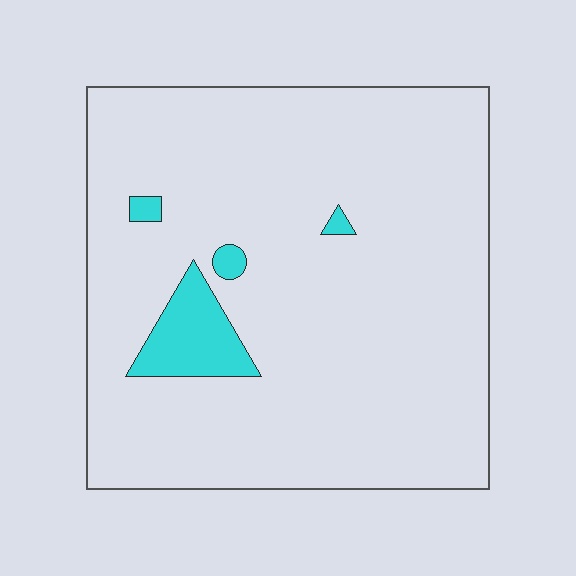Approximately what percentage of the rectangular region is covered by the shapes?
Approximately 5%.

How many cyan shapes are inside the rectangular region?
4.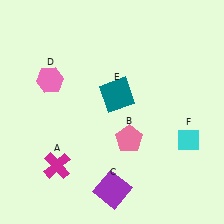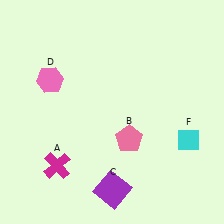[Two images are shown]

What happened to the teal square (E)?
The teal square (E) was removed in Image 2. It was in the top-right area of Image 1.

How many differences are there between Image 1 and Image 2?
There is 1 difference between the two images.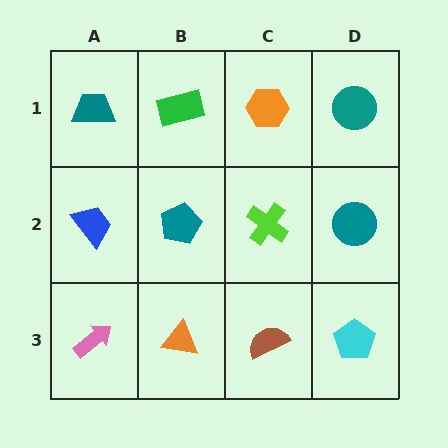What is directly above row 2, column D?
A teal circle.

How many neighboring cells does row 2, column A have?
3.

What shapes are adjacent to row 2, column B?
A green rectangle (row 1, column B), an orange triangle (row 3, column B), a blue trapezoid (row 2, column A), a lime cross (row 2, column C).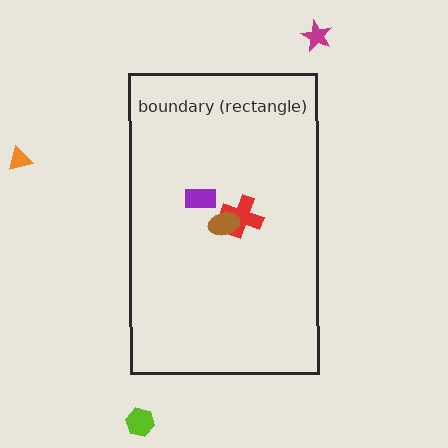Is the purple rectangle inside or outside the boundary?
Inside.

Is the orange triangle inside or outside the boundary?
Outside.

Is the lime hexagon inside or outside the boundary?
Outside.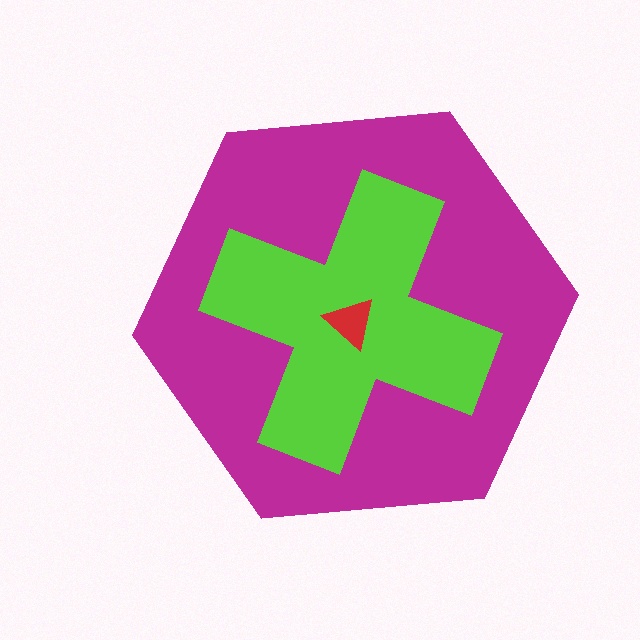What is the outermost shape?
The magenta hexagon.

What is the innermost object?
The red triangle.